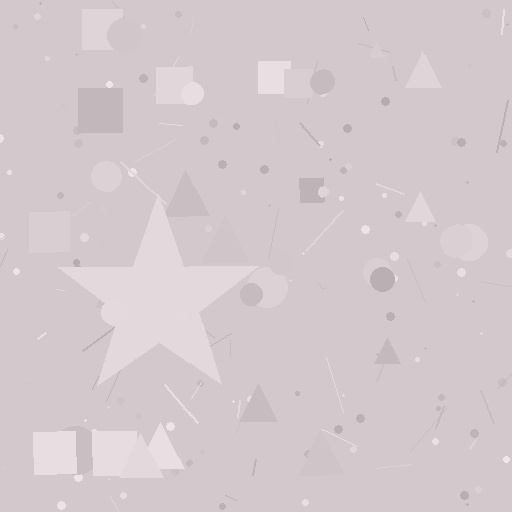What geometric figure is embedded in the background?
A star is embedded in the background.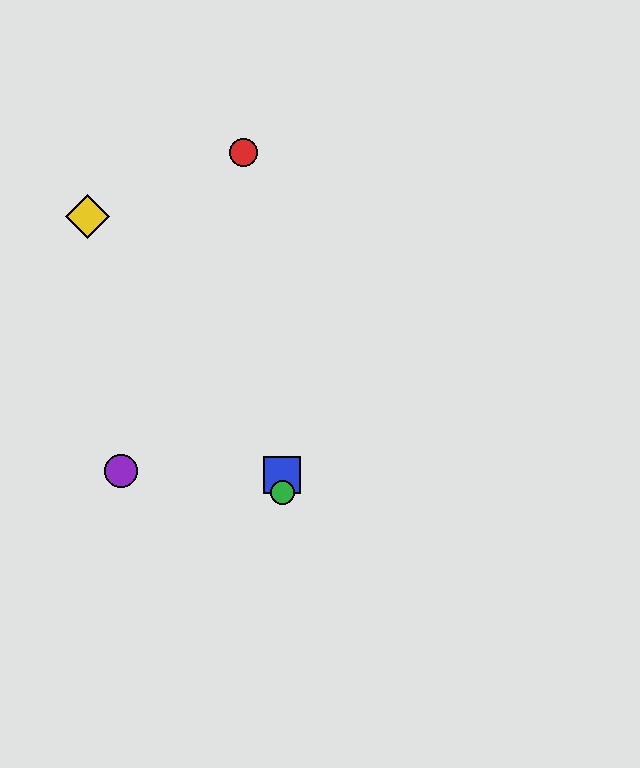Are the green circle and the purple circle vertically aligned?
No, the green circle is at x≈282 and the purple circle is at x≈121.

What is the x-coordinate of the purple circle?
The purple circle is at x≈121.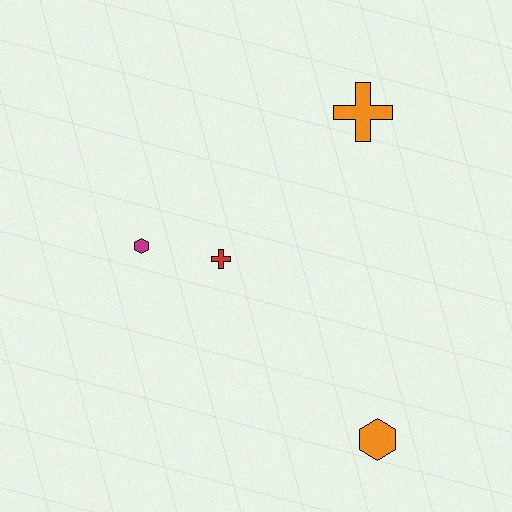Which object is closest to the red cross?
The magenta hexagon is closest to the red cross.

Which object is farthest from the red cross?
The orange hexagon is farthest from the red cross.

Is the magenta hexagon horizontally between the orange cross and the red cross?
No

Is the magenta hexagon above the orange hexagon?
Yes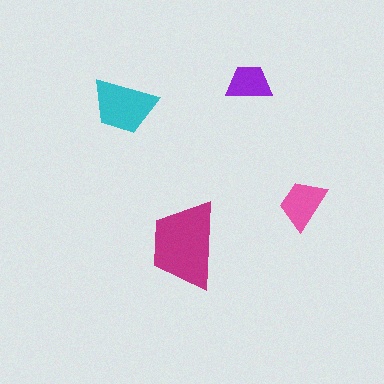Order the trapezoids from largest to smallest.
the magenta one, the cyan one, the pink one, the purple one.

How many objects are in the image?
There are 4 objects in the image.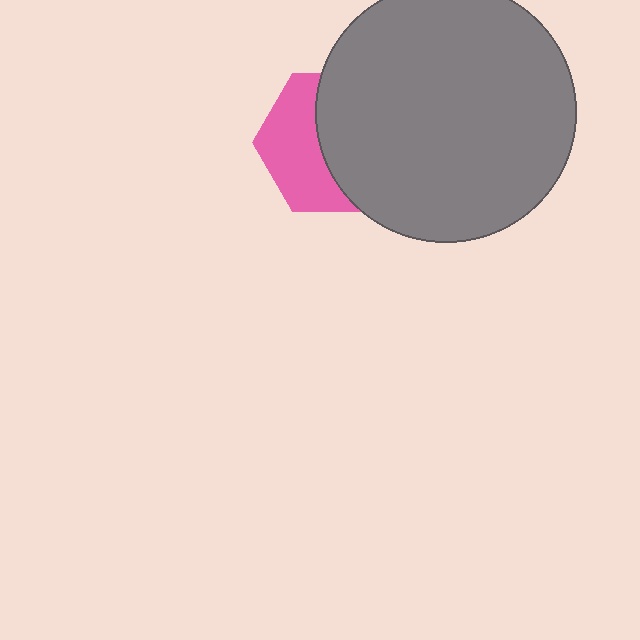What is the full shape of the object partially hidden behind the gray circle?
The partially hidden object is a pink hexagon.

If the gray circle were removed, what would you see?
You would see the complete pink hexagon.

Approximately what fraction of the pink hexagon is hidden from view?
Roughly 56% of the pink hexagon is hidden behind the gray circle.